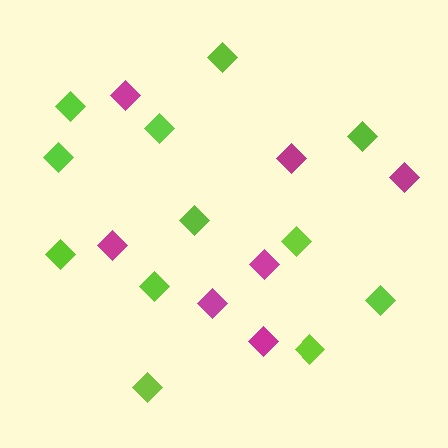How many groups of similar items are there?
There are 2 groups: one group of lime diamonds (12) and one group of magenta diamonds (7).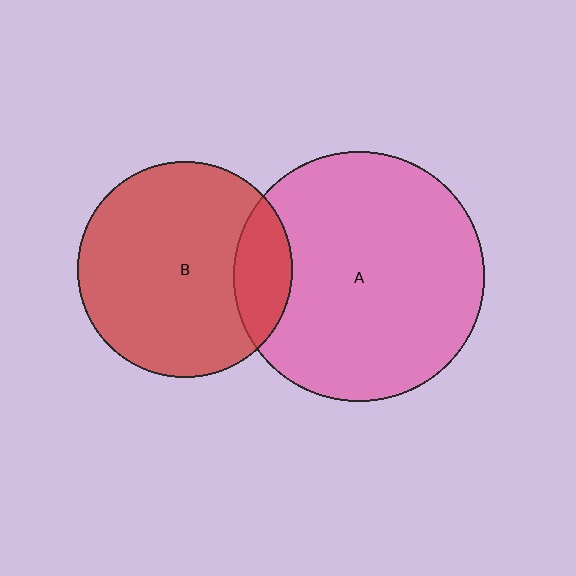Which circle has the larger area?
Circle A (pink).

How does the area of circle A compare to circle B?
Approximately 1.3 times.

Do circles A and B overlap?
Yes.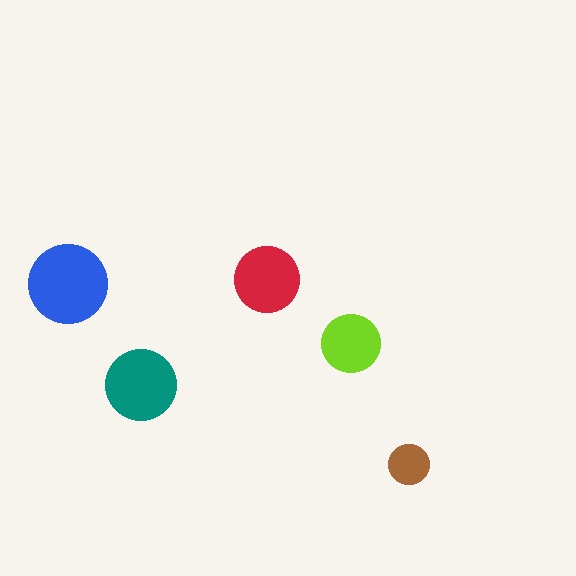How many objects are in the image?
There are 5 objects in the image.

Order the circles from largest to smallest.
the blue one, the teal one, the red one, the lime one, the brown one.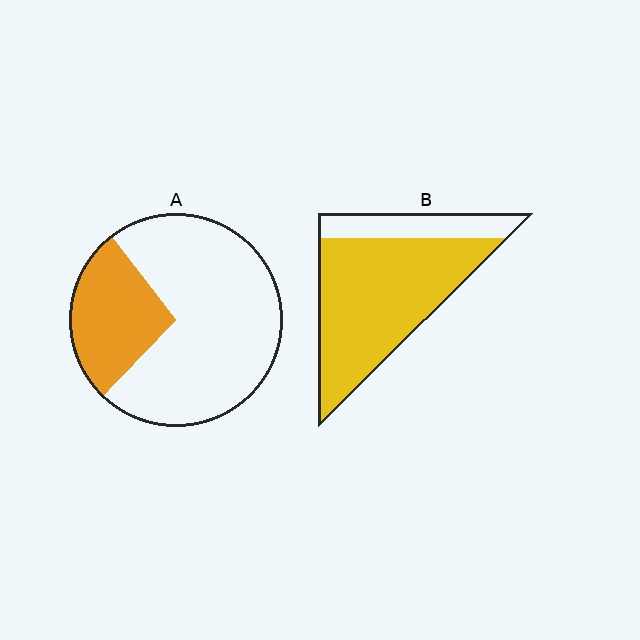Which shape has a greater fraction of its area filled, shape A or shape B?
Shape B.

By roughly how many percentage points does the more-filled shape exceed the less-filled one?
By roughly 50 percentage points (B over A).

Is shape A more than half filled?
No.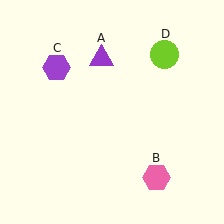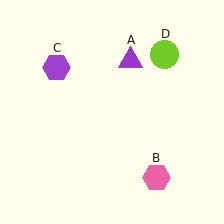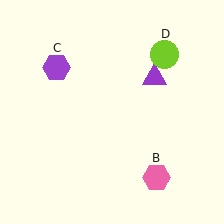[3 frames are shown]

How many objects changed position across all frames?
1 object changed position: purple triangle (object A).